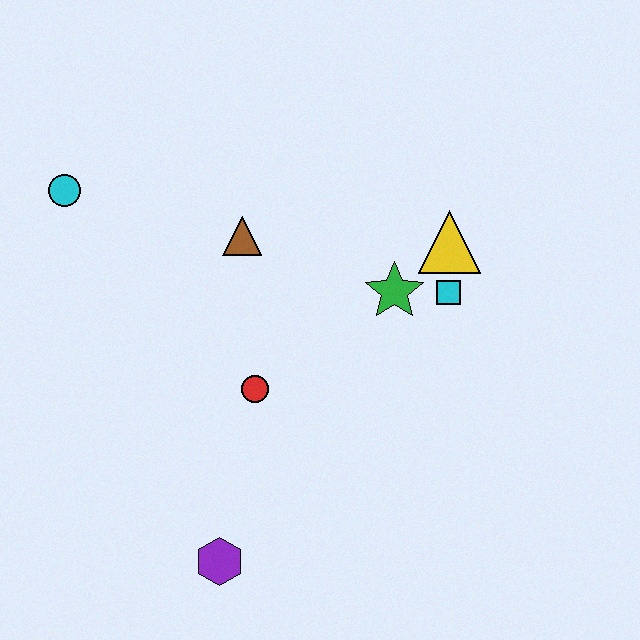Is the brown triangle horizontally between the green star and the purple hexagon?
Yes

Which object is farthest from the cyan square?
The cyan circle is farthest from the cyan square.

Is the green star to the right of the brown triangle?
Yes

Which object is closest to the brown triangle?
The red circle is closest to the brown triangle.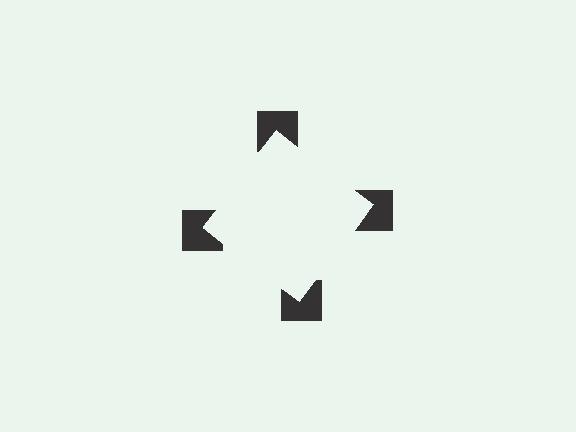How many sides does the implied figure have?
4 sides.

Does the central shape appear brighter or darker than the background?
It typically appears slightly brighter than the background, even though no actual brightness change is drawn.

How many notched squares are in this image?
There are 4 — one at each vertex of the illusory square.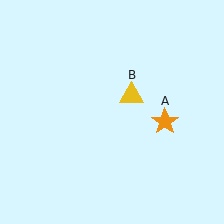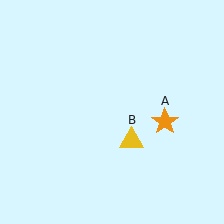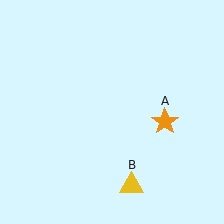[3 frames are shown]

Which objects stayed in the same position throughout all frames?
Orange star (object A) remained stationary.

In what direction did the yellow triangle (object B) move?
The yellow triangle (object B) moved down.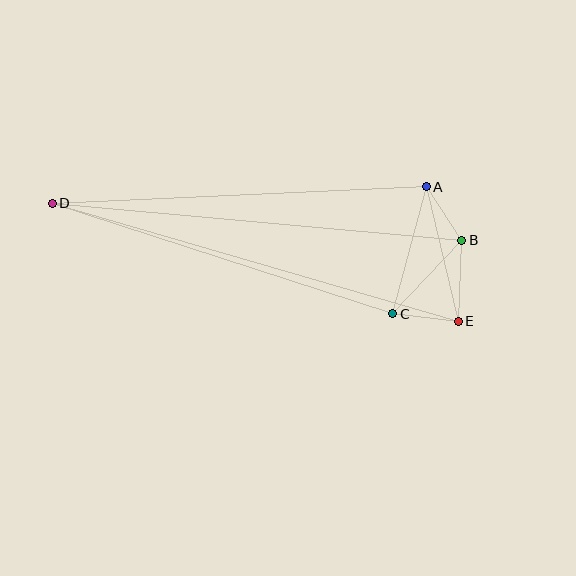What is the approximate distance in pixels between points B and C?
The distance between B and C is approximately 101 pixels.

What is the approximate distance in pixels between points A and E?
The distance between A and E is approximately 138 pixels.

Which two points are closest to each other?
Points A and B are closest to each other.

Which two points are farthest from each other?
Points D and E are farthest from each other.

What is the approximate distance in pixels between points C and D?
The distance between C and D is approximately 357 pixels.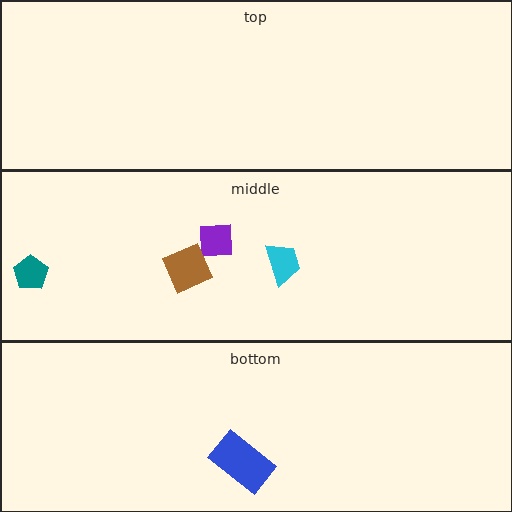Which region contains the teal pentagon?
The middle region.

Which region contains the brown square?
The middle region.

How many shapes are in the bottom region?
1.